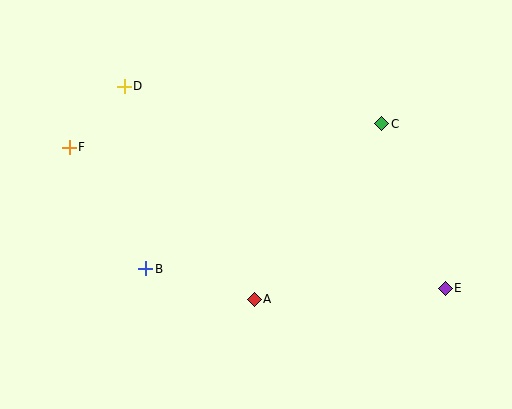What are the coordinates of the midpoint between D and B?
The midpoint between D and B is at (135, 178).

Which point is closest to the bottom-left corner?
Point B is closest to the bottom-left corner.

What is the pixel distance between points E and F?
The distance between E and F is 401 pixels.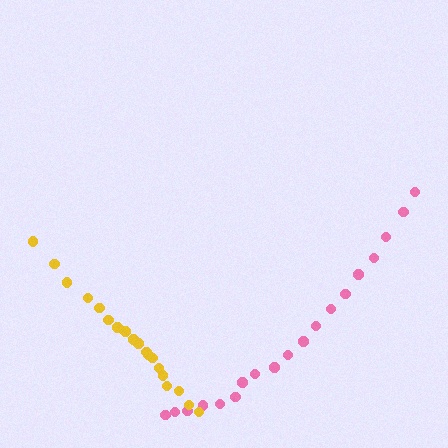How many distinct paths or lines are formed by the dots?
There are 2 distinct paths.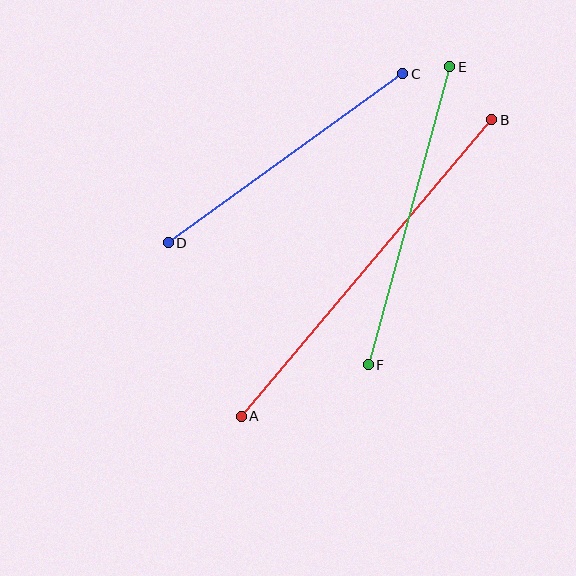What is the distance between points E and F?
The distance is approximately 309 pixels.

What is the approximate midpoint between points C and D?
The midpoint is at approximately (285, 158) pixels.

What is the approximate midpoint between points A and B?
The midpoint is at approximately (367, 268) pixels.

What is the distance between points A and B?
The distance is approximately 389 pixels.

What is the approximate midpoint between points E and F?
The midpoint is at approximately (409, 216) pixels.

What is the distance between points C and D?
The distance is approximately 289 pixels.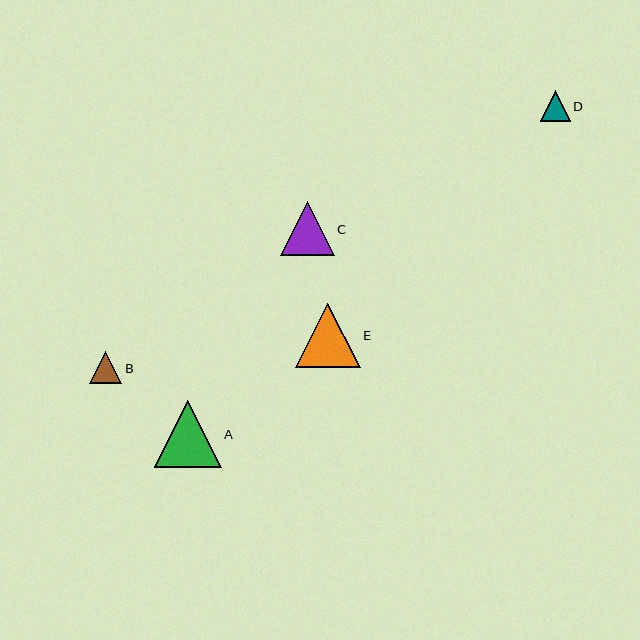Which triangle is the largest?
Triangle A is the largest with a size of approximately 67 pixels.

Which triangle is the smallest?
Triangle D is the smallest with a size of approximately 30 pixels.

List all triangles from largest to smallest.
From largest to smallest: A, E, C, B, D.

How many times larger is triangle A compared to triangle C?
Triangle A is approximately 1.2 times the size of triangle C.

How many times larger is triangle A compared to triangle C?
Triangle A is approximately 1.2 times the size of triangle C.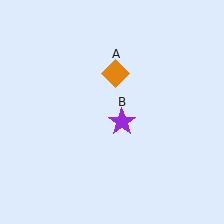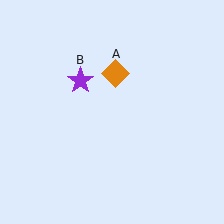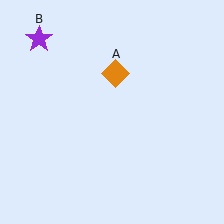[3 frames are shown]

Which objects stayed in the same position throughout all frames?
Orange diamond (object A) remained stationary.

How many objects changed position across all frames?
1 object changed position: purple star (object B).